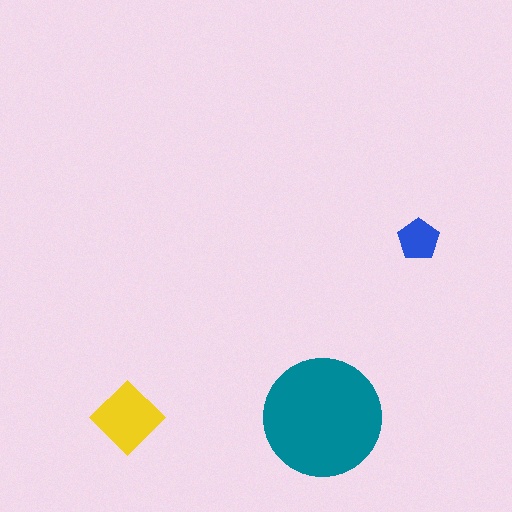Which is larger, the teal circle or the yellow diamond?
The teal circle.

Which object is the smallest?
The blue pentagon.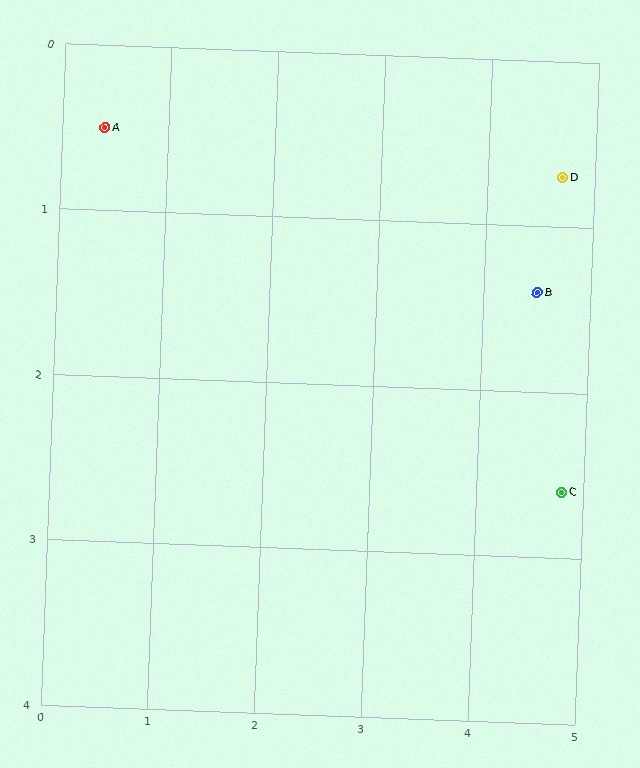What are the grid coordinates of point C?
Point C is at approximately (4.8, 2.6).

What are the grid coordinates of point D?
Point D is at approximately (4.7, 0.7).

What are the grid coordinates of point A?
Point A is at approximately (0.4, 0.5).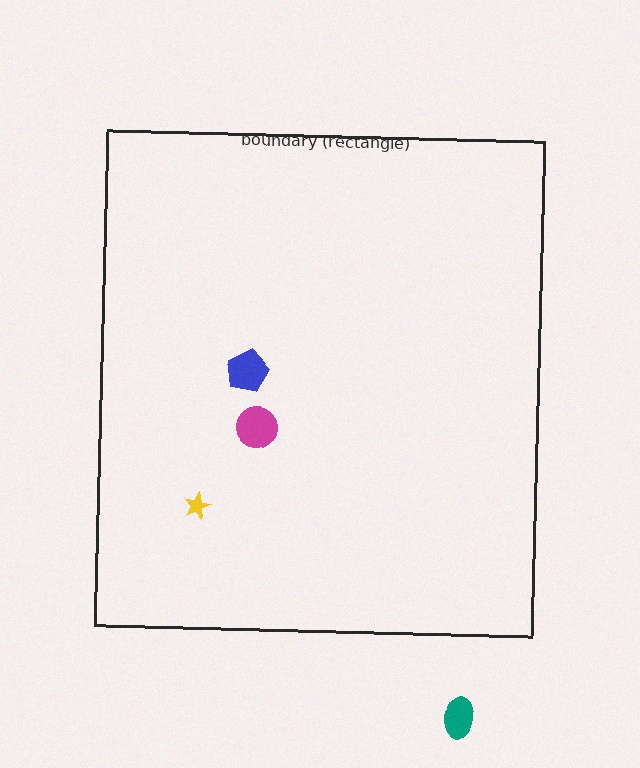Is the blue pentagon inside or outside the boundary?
Inside.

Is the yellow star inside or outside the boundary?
Inside.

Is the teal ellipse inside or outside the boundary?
Outside.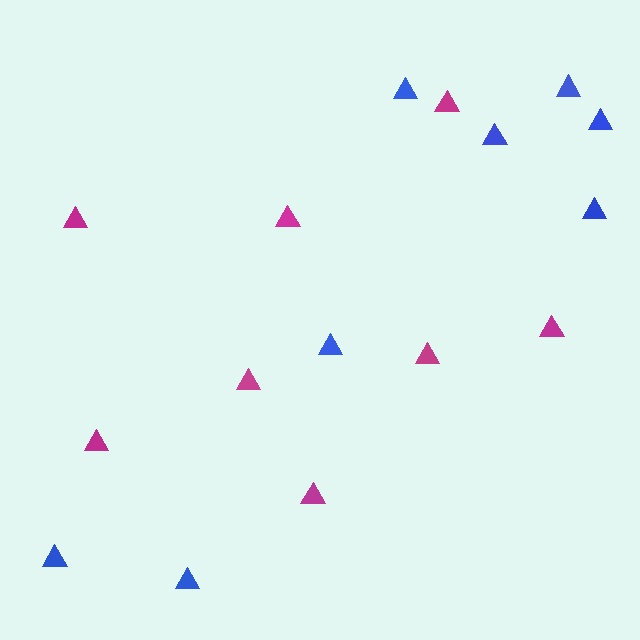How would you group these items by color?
There are 2 groups: one group of blue triangles (8) and one group of magenta triangles (8).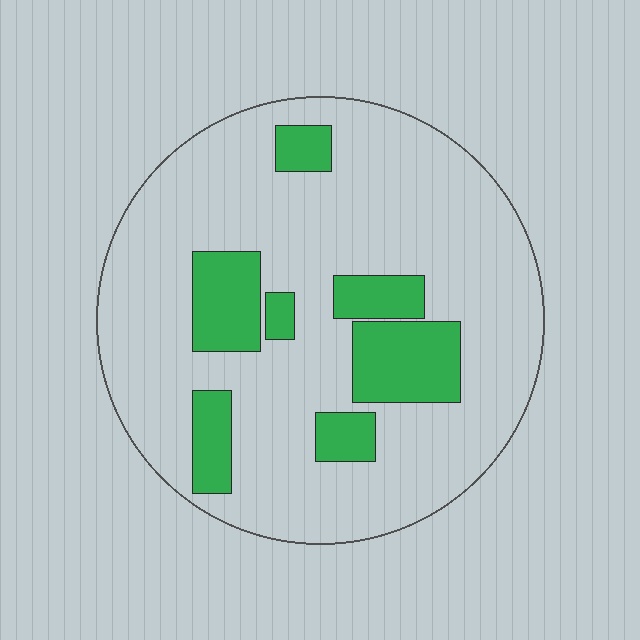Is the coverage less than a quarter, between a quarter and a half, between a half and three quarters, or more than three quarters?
Less than a quarter.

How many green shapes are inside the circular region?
7.